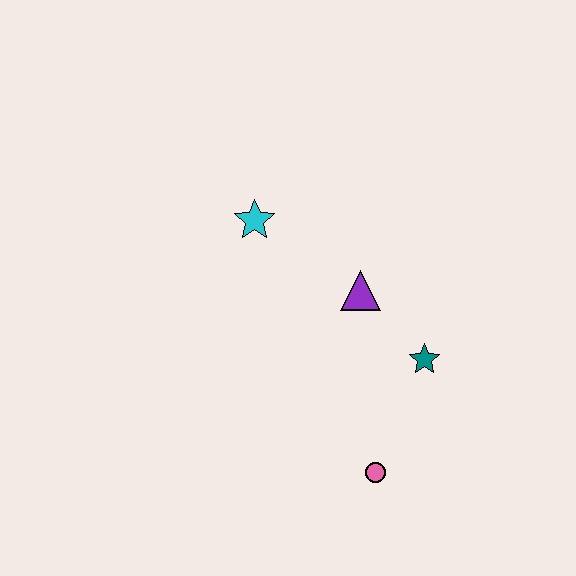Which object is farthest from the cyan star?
The pink circle is farthest from the cyan star.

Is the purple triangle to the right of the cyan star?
Yes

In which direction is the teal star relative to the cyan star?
The teal star is to the right of the cyan star.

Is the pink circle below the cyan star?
Yes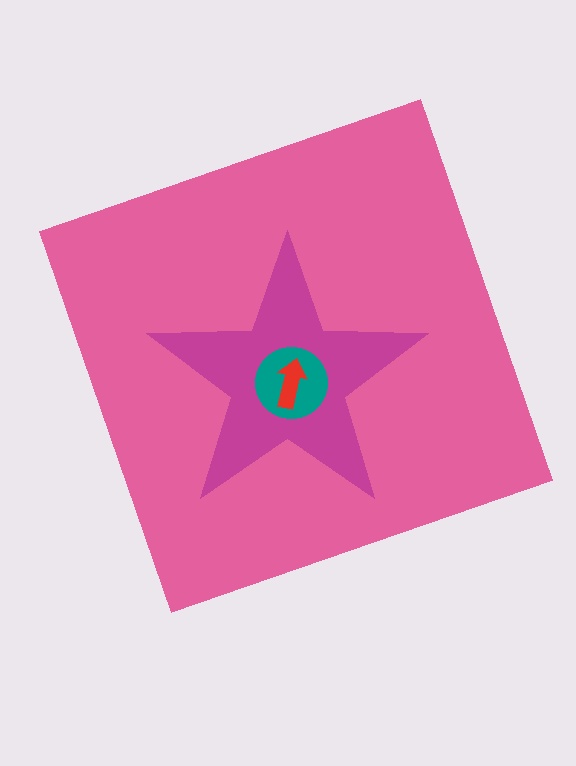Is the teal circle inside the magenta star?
Yes.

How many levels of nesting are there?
4.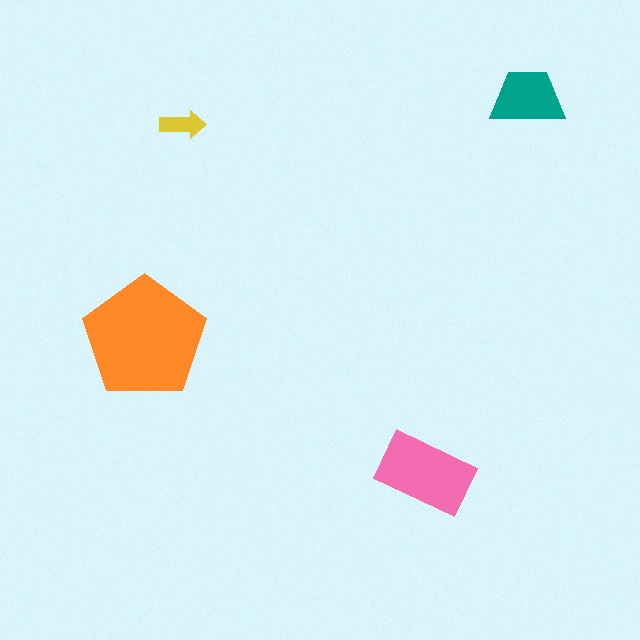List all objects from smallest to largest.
The yellow arrow, the teal trapezoid, the pink rectangle, the orange pentagon.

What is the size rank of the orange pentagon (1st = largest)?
1st.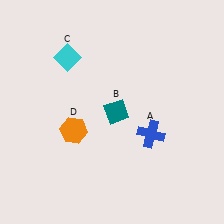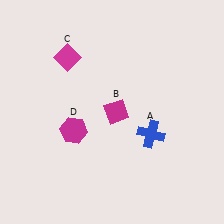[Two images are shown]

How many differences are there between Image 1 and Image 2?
There are 3 differences between the two images.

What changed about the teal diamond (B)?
In Image 1, B is teal. In Image 2, it changed to magenta.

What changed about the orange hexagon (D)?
In Image 1, D is orange. In Image 2, it changed to magenta.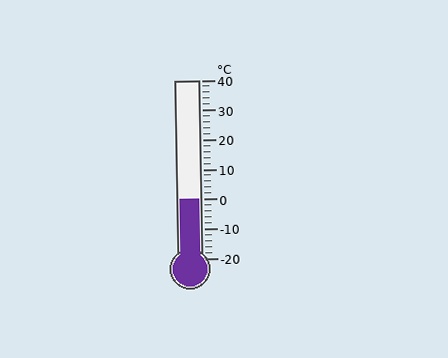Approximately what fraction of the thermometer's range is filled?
The thermometer is filled to approximately 35% of its range.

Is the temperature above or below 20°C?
The temperature is below 20°C.